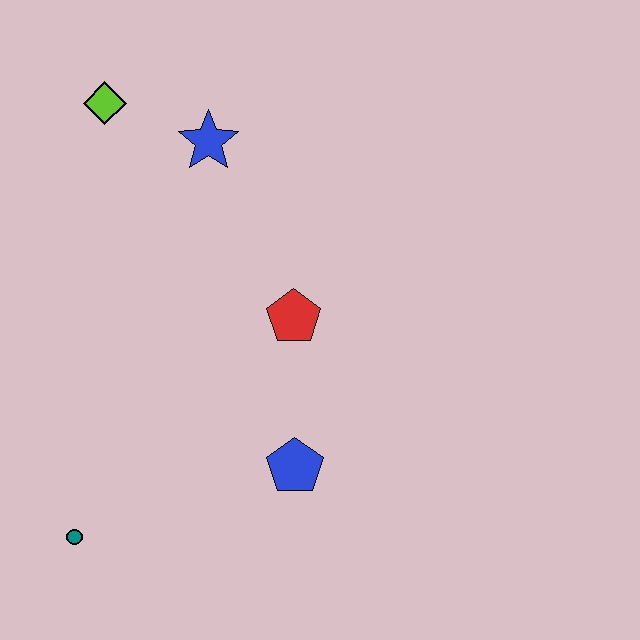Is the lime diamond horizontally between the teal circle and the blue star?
Yes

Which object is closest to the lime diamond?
The blue star is closest to the lime diamond.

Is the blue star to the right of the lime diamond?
Yes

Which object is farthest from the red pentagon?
The teal circle is farthest from the red pentagon.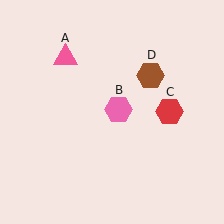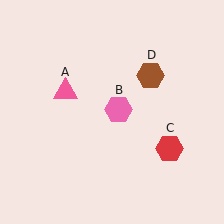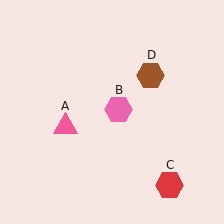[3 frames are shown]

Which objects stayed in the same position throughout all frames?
Pink hexagon (object B) and brown hexagon (object D) remained stationary.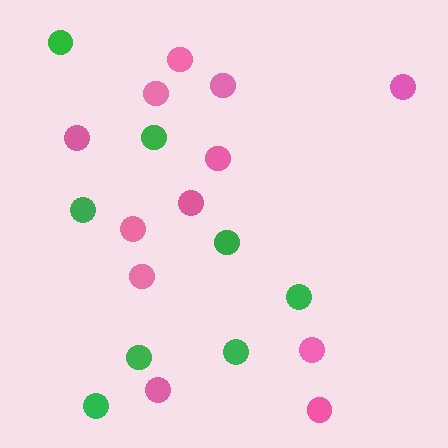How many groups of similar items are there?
There are 2 groups: one group of pink circles (12) and one group of green circles (8).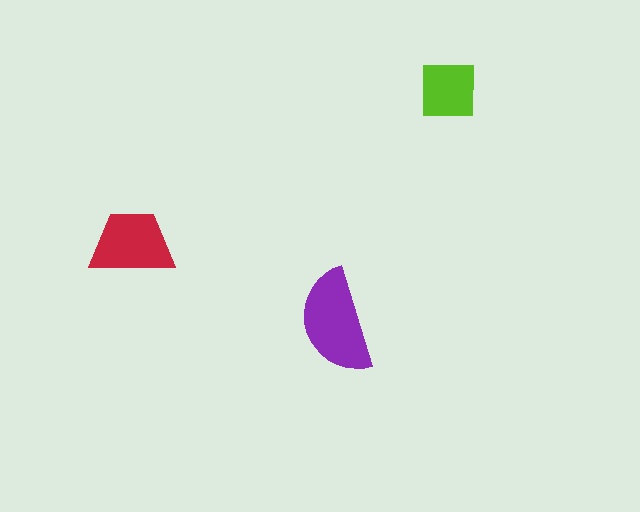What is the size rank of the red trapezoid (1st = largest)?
2nd.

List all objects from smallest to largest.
The lime square, the red trapezoid, the purple semicircle.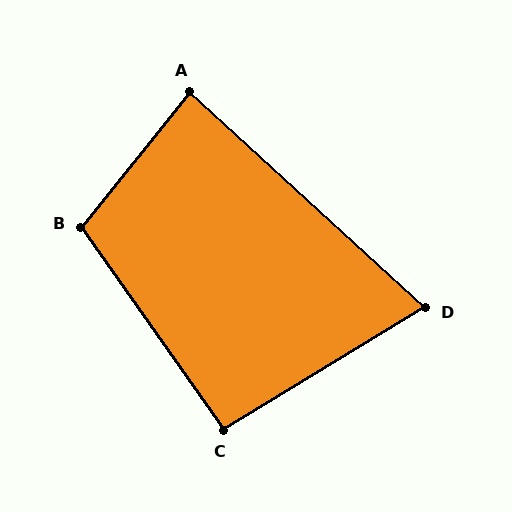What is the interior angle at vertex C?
Approximately 94 degrees (approximately right).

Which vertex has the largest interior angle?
B, at approximately 106 degrees.